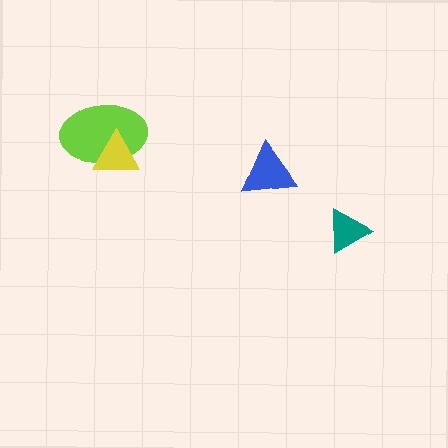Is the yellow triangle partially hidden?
No, no other shape covers it.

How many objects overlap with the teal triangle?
0 objects overlap with the teal triangle.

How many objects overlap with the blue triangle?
0 objects overlap with the blue triangle.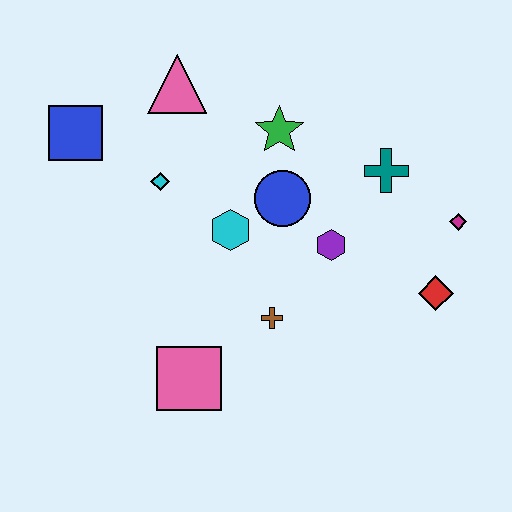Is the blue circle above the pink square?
Yes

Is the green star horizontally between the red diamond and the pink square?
Yes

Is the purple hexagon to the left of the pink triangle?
No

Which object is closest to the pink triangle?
The cyan diamond is closest to the pink triangle.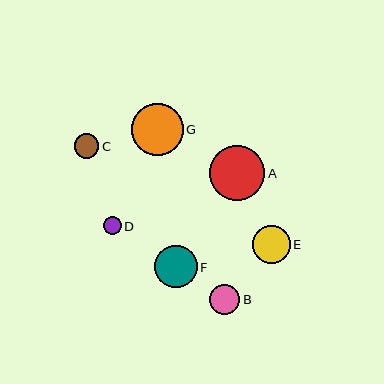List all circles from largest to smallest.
From largest to smallest: A, G, F, E, B, C, D.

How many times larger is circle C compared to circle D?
Circle C is approximately 1.3 times the size of circle D.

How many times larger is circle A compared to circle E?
Circle A is approximately 1.5 times the size of circle E.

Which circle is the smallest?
Circle D is the smallest with a size of approximately 18 pixels.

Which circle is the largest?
Circle A is the largest with a size of approximately 55 pixels.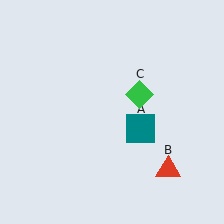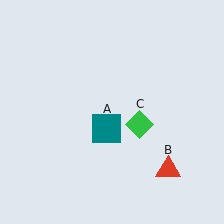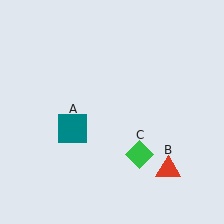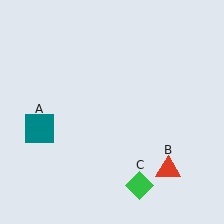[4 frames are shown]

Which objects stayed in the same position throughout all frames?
Red triangle (object B) remained stationary.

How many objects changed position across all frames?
2 objects changed position: teal square (object A), green diamond (object C).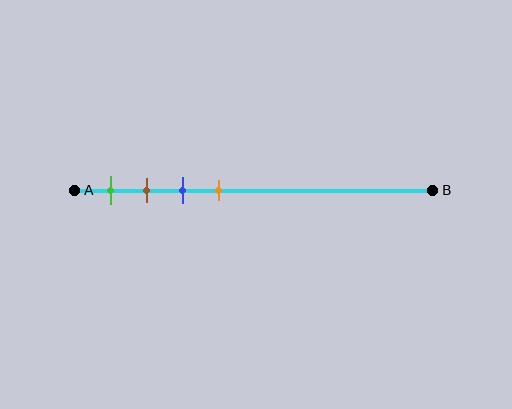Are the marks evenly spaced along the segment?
Yes, the marks are approximately evenly spaced.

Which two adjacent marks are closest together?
The brown and blue marks are the closest adjacent pair.